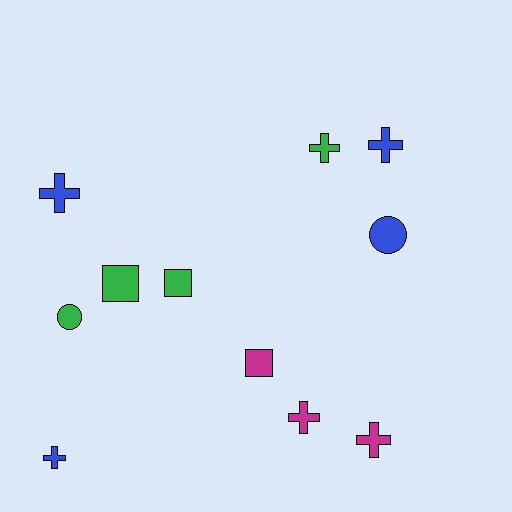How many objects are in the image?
There are 11 objects.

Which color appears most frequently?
Blue, with 4 objects.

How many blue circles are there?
There is 1 blue circle.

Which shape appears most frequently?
Cross, with 6 objects.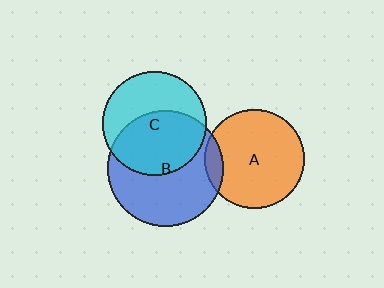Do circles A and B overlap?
Yes.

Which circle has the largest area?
Circle B (blue).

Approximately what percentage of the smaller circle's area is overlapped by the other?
Approximately 10%.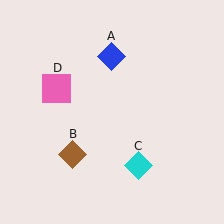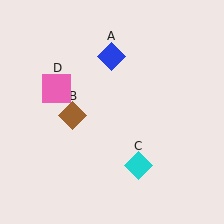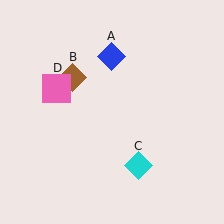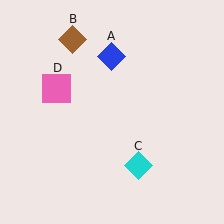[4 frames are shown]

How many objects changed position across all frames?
1 object changed position: brown diamond (object B).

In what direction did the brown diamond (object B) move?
The brown diamond (object B) moved up.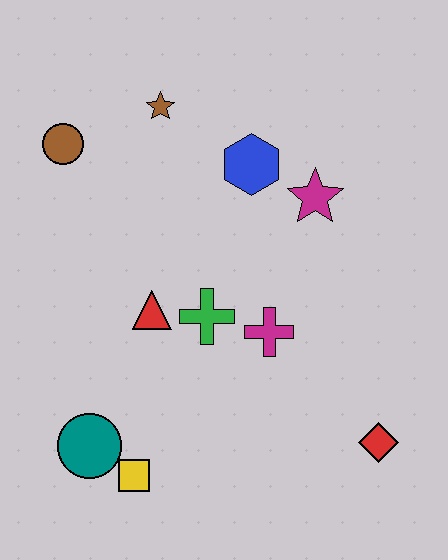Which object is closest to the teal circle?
The yellow square is closest to the teal circle.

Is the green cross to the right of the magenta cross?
No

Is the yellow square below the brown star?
Yes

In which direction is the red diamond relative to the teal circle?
The red diamond is to the right of the teal circle.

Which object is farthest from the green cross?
The brown circle is farthest from the green cross.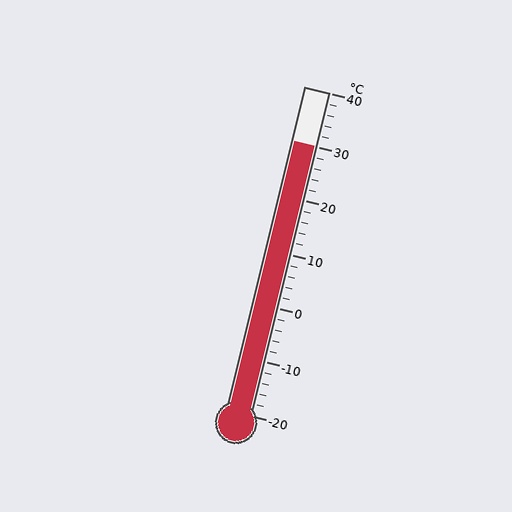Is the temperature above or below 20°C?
The temperature is above 20°C.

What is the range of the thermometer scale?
The thermometer scale ranges from -20°C to 40°C.